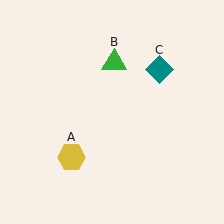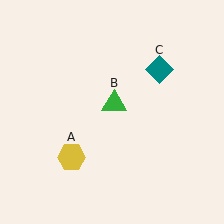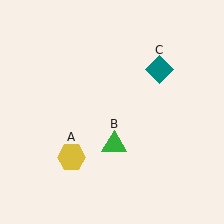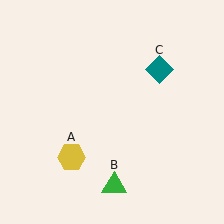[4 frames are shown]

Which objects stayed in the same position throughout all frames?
Yellow hexagon (object A) and teal diamond (object C) remained stationary.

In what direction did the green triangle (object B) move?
The green triangle (object B) moved down.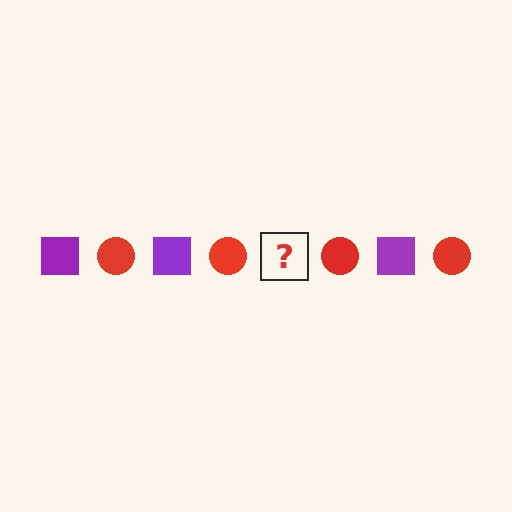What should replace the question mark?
The question mark should be replaced with a purple square.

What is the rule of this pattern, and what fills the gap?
The rule is that the pattern alternates between purple square and red circle. The gap should be filled with a purple square.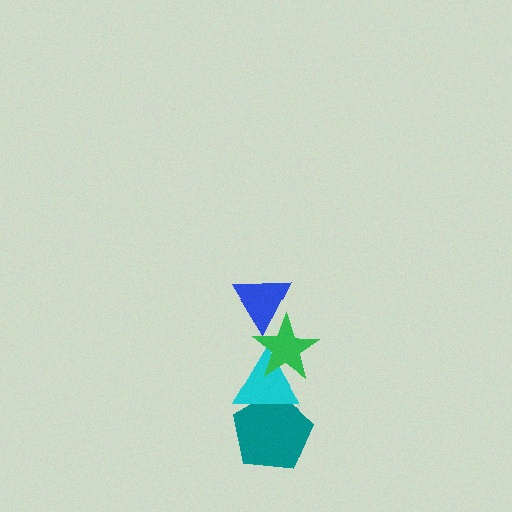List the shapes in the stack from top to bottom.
From top to bottom: the blue triangle, the green star, the cyan triangle, the teal pentagon.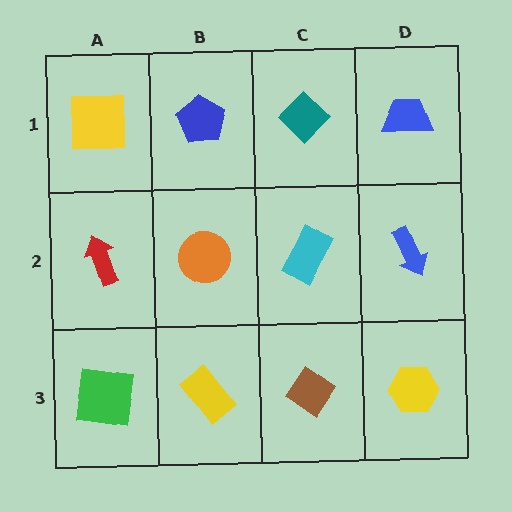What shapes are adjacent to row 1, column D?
A blue arrow (row 2, column D), a teal diamond (row 1, column C).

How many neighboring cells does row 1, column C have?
3.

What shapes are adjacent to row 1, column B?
An orange circle (row 2, column B), a yellow square (row 1, column A), a teal diamond (row 1, column C).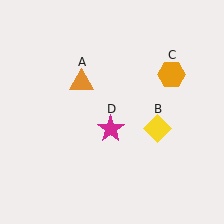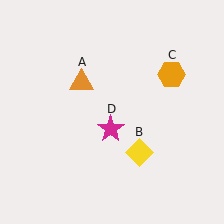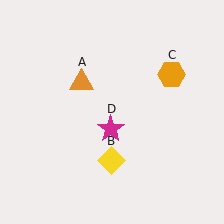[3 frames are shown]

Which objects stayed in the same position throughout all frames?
Orange triangle (object A) and orange hexagon (object C) and magenta star (object D) remained stationary.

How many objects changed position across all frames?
1 object changed position: yellow diamond (object B).